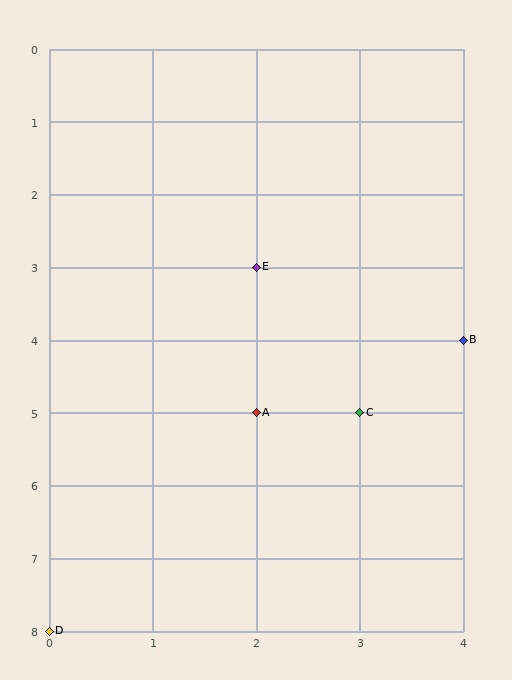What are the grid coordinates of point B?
Point B is at grid coordinates (4, 4).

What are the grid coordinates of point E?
Point E is at grid coordinates (2, 3).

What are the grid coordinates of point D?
Point D is at grid coordinates (0, 8).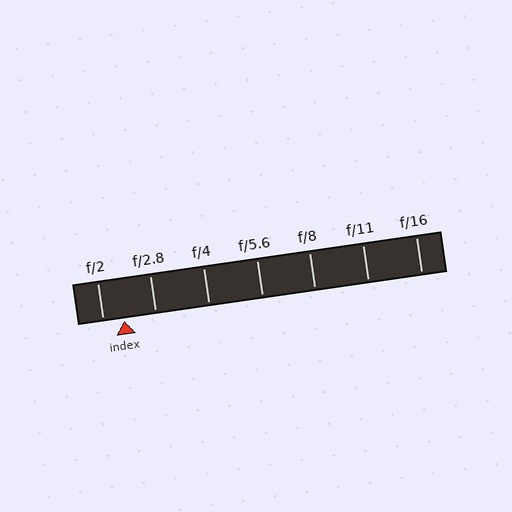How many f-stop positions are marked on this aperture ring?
There are 7 f-stop positions marked.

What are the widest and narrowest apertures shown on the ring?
The widest aperture shown is f/2 and the narrowest is f/16.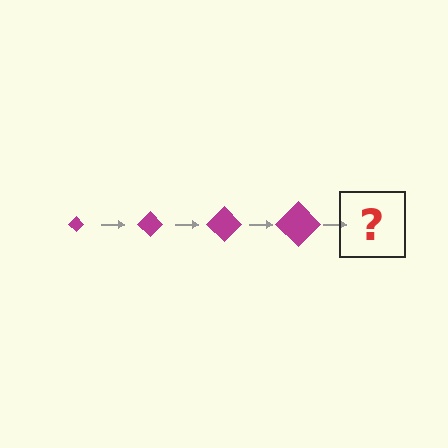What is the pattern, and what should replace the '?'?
The pattern is that the diamond gets progressively larger each step. The '?' should be a magenta diamond, larger than the previous one.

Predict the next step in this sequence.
The next step is a magenta diamond, larger than the previous one.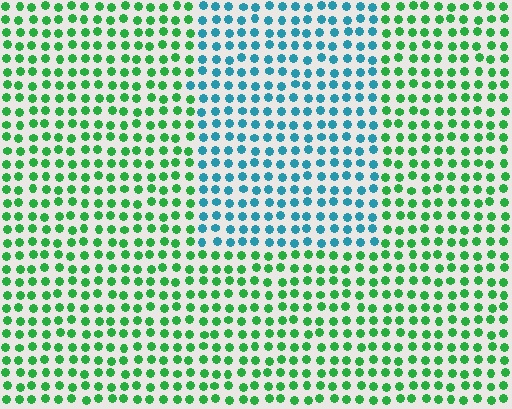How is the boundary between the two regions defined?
The boundary is defined purely by a slight shift in hue (about 59 degrees). Spacing, size, and orientation are identical on both sides.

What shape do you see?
I see a rectangle.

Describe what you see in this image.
The image is filled with small green elements in a uniform arrangement. A rectangle-shaped region is visible where the elements are tinted to a slightly different hue, forming a subtle color boundary.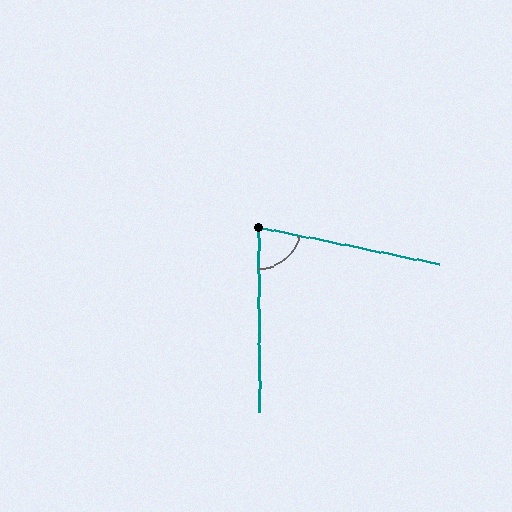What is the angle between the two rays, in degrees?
Approximately 78 degrees.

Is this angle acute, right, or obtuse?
It is acute.